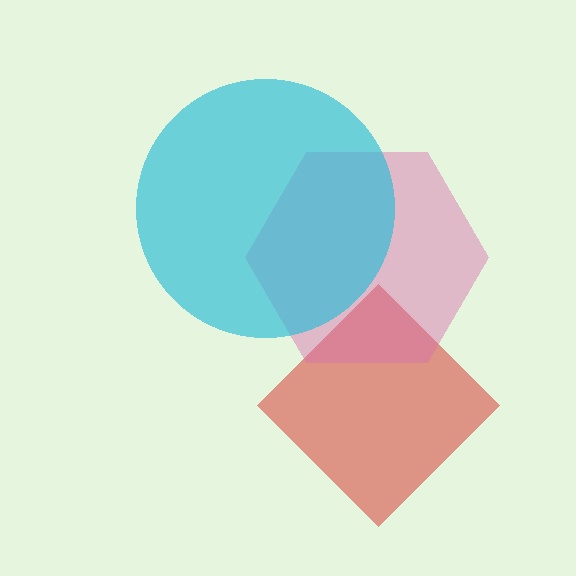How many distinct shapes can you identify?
There are 3 distinct shapes: a red diamond, a pink hexagon, a cyan circle.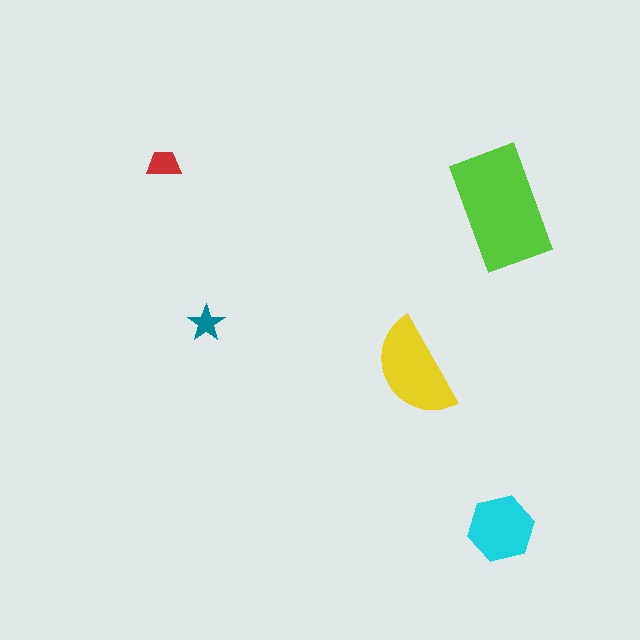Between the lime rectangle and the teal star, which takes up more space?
The lime rectangle.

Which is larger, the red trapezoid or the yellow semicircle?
The yellow semicircle.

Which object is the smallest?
The teal star.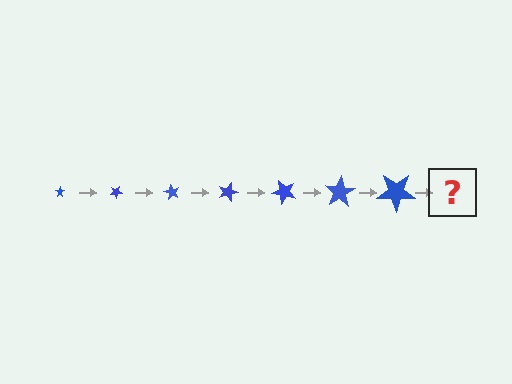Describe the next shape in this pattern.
It should be a star, larger than the previous one and rotated 210 degrees from the start.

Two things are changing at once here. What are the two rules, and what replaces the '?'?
The two rules are that the star grows larger each step and it rotates 30 degrees each step. The '?' should be a star, larger than the previous one and rotated 210 degrees from the start.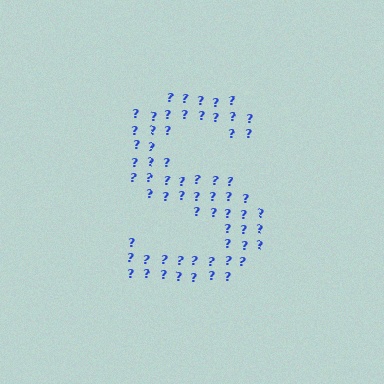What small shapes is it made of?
It is made of small question marks.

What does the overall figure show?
The overall figure shows the letter S.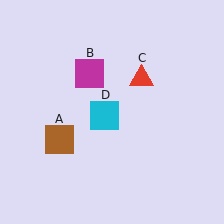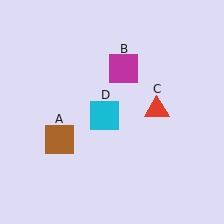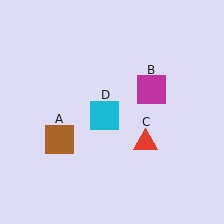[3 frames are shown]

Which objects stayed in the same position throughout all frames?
Brown square (object A) and cyan square (object D) remained stationary.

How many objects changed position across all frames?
2 objects changed position: magenta square (object B), red triangle (object C).